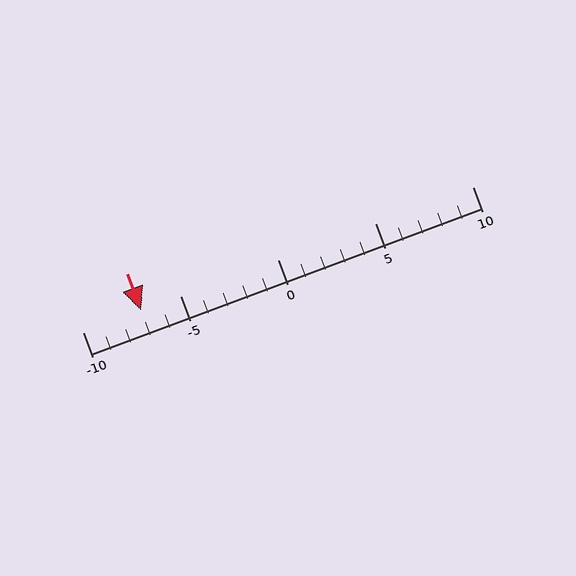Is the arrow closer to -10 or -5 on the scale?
The arrow is closer to -5.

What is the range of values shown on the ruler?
The ruler shows values from -10 to 10.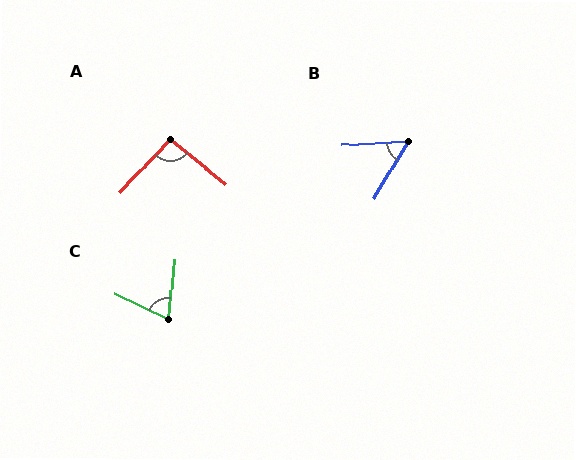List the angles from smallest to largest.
B (56°), C (70°), A (94°).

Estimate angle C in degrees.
Approximately 70 degrees.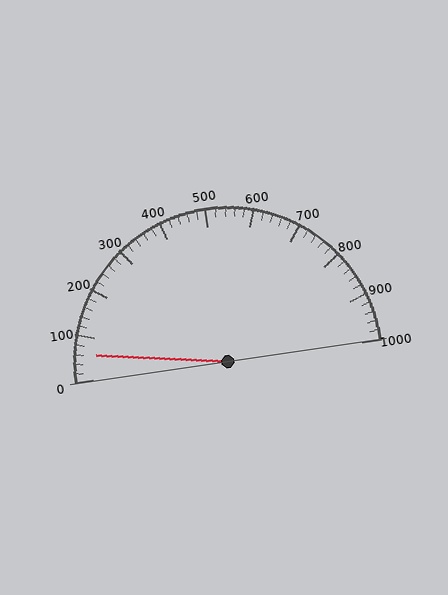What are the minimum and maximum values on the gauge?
The gauge ranges from 0 to 1000.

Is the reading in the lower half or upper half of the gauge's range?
The reading is in the lower half of the range (0 to 1000).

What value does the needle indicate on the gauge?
The needle indicates approximately 60.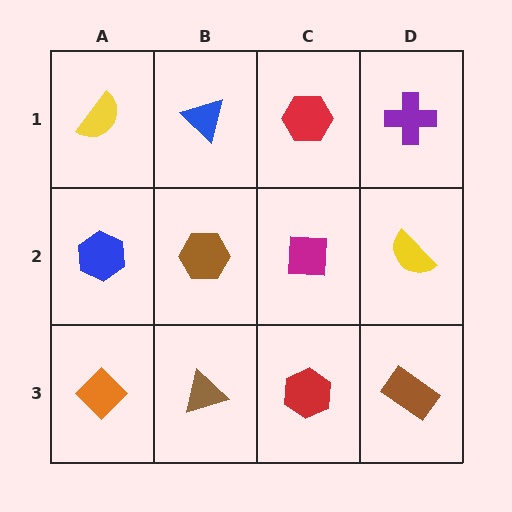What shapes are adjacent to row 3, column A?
A blue hexagon (row 2, column A), a brown triangle (row 3, column B).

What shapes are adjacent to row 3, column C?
A magenta square (row 2, column C), a brown triangle (row 3, column B), a brown rectangle (row 3, column D).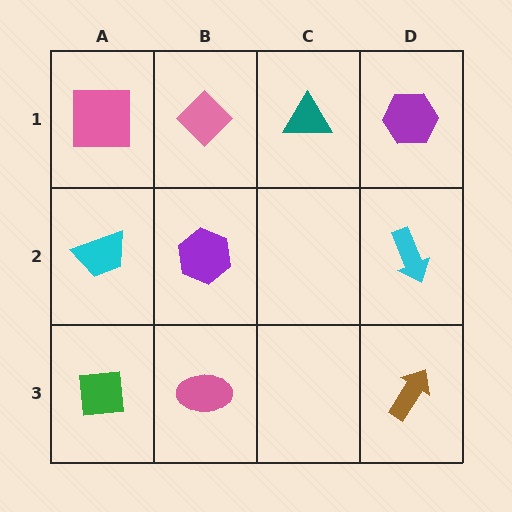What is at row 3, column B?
A pink ellipse.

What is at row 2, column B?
A purple hexagon.